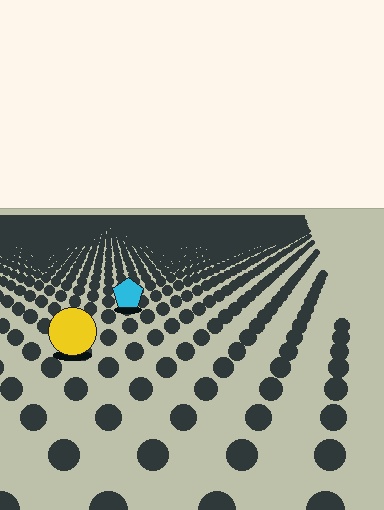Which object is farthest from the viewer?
The cyan pentagon is farthest from the viewer. It appears smaller and the ground texture around it is denser.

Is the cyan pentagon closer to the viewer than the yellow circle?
No. The yellow circle is closer — you can tell from the texture gradient: the ground texture is coarser near it.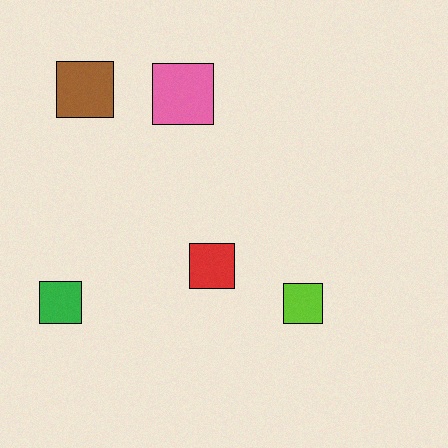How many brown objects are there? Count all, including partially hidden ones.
There is 1 brown object.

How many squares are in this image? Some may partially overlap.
There are 5 squares.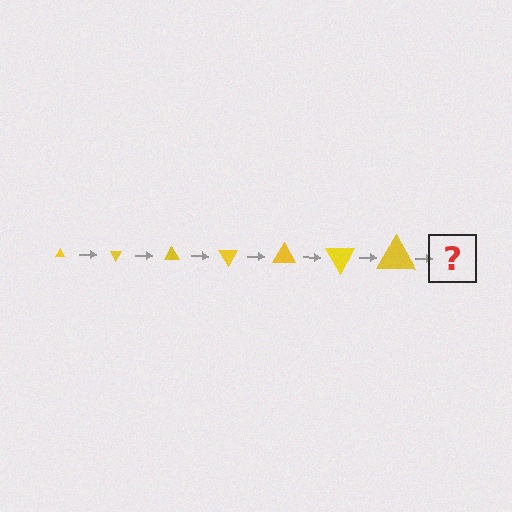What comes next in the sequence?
The next element should be a triangle, larger than the previous one and rotated 420 degrees from the start.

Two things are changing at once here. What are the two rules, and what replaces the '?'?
The two rules are that the triangle grows larger each step and it rotates 60 degrees each step. The '?' should be a triangle, larger than the previous one and rotated 420 degrees from the start.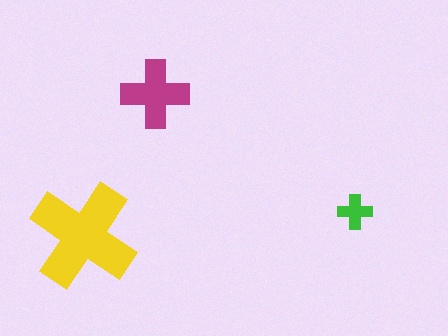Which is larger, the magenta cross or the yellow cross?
The yellow one.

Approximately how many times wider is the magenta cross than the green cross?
About 2 times wider.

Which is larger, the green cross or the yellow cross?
The yellow one.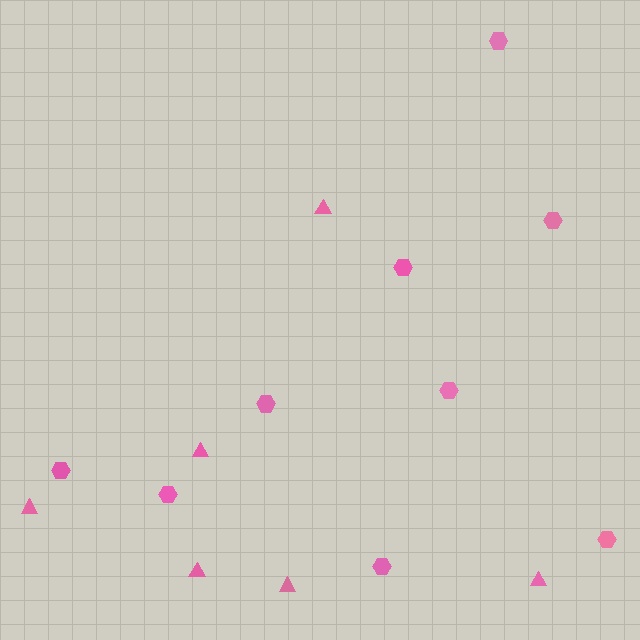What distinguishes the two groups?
There are 2 groups: one group of hexagons (9) and one group of triangles (6).